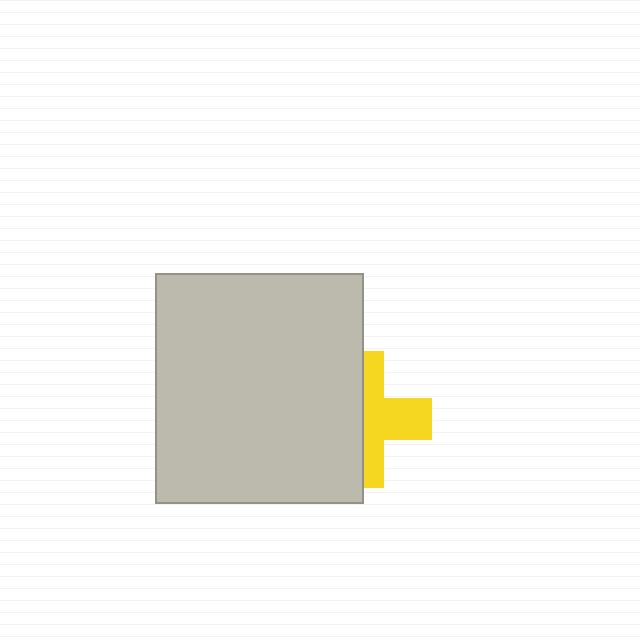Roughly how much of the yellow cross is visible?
About half of it is visible (roughly 49%).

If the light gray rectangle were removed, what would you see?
You would see the complete yellow cross.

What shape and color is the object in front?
The object in front is a light gray rectangle.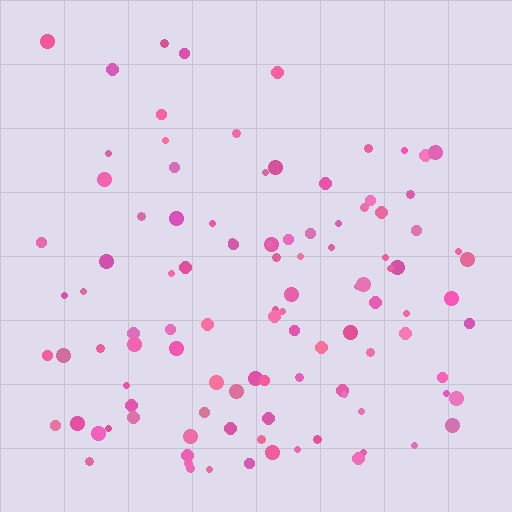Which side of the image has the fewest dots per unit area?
The top.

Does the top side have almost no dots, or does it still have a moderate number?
Still a moderate number, just noticeably fewer than the bottom.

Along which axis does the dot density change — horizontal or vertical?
Vertical.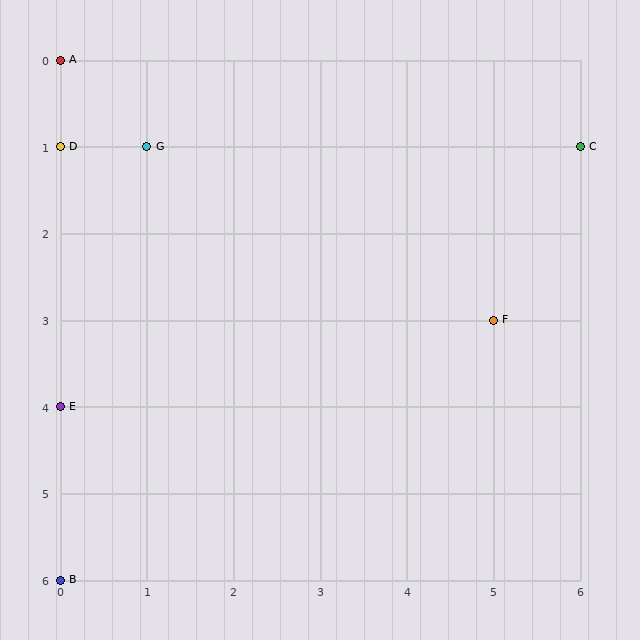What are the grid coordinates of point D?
Point D is at grid coordinates (0, 1).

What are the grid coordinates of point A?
Point A is at grid coordinates (0, 0).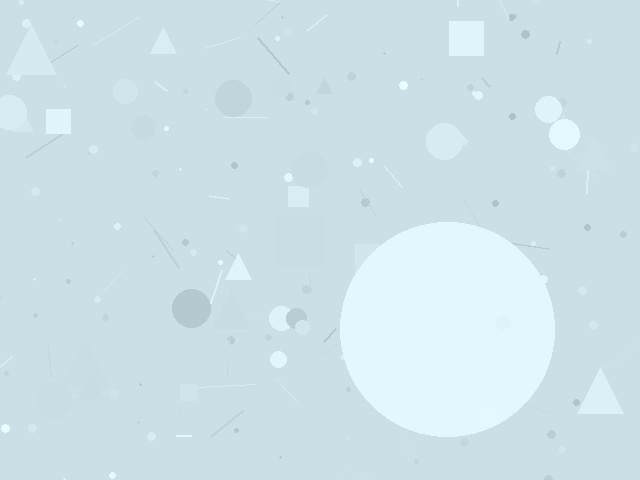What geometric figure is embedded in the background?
A circle is embedded in the background.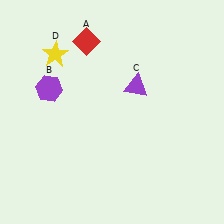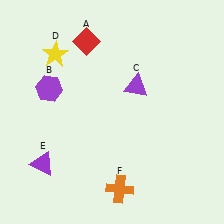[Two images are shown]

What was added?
A purple triangle (E), an orange cross (F) were added in Image 2.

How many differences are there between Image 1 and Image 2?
There are 2 differences between the two images.